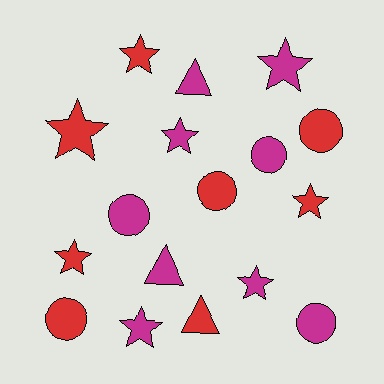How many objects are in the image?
There are 17 objects.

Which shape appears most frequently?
Star, with 8 objects.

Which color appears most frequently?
Magenta, with 9 objects.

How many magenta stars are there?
There are 4 magenta stars.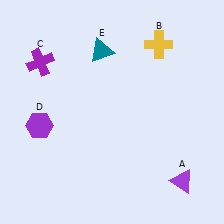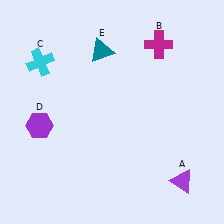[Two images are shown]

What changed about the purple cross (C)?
In Image 1, C is purple. In Image 2, it changed to cyan.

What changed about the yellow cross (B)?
In Image 1, B is yellow. In Image 2, it changed to magenta.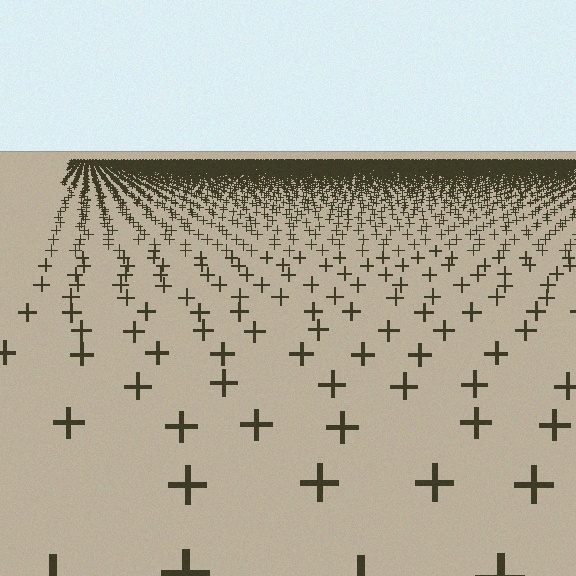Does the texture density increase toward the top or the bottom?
Density increases toward the top.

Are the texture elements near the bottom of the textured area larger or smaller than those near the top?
Larger. Near the bottom, elements are closer to the viewer and appear at a bigger on-screen size.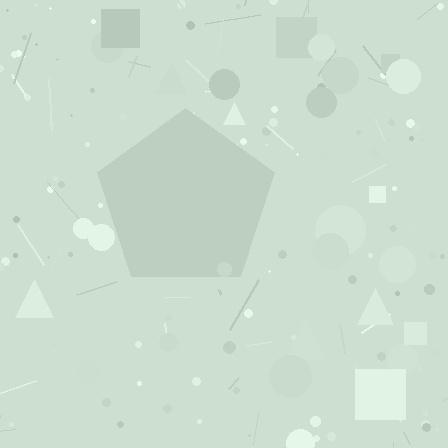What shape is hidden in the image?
A pentagon is hidden in the image.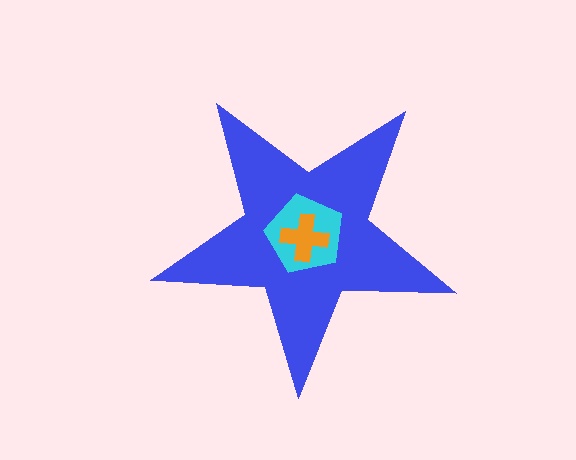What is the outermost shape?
The blue star.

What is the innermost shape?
The orange cross.